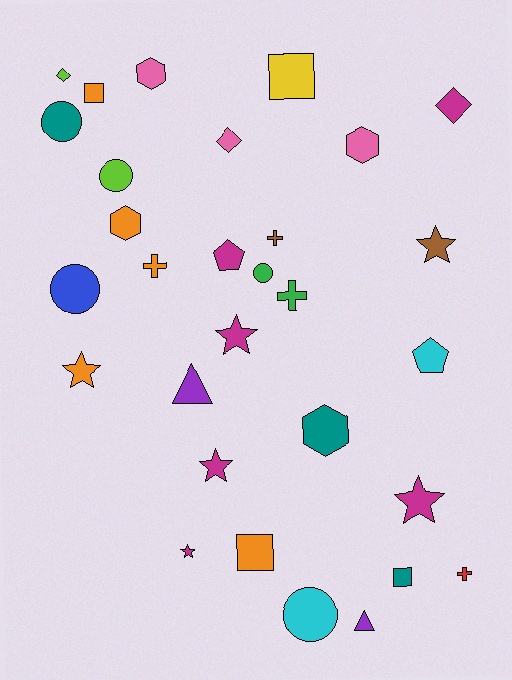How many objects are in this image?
There are 30 objects.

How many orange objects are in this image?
There are 5 orange objects.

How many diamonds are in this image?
There are 3 diamonds.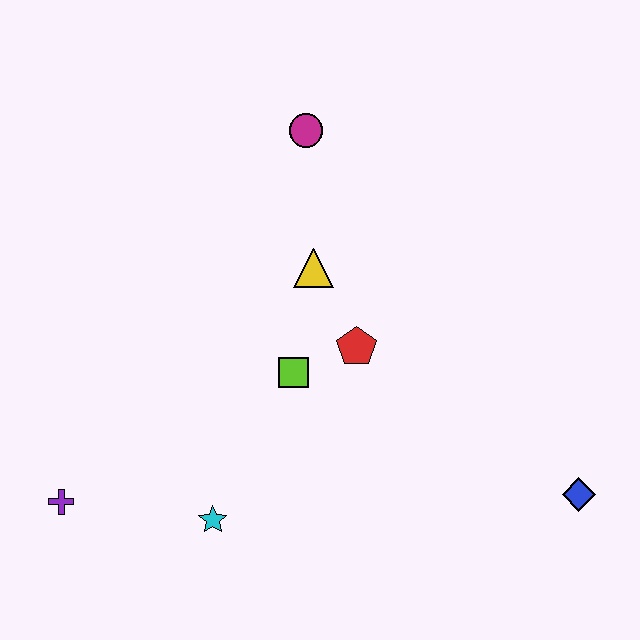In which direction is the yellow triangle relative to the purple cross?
The yellow triangle is to the right of the purple cross.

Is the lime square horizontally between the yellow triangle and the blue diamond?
No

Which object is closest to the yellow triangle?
The red pentagon is closest to the yellow triangle.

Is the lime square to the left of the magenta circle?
Yes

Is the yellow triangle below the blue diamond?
No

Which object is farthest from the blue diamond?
The purple cross is farthest from the blue diamond.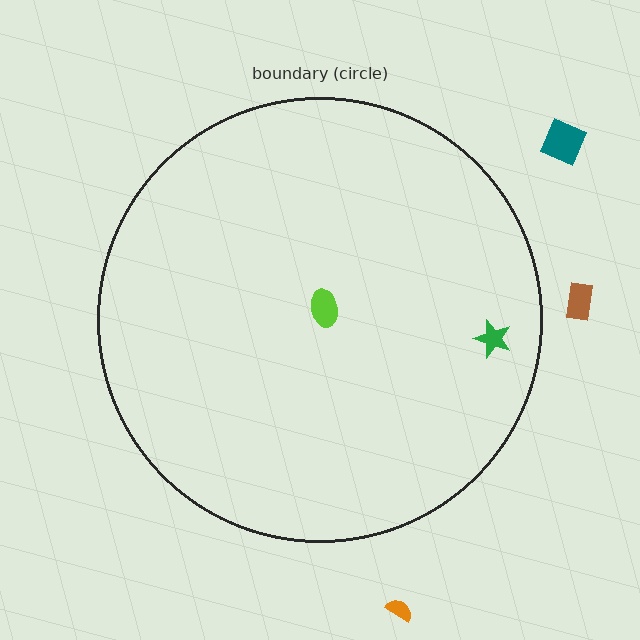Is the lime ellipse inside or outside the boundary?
Inside.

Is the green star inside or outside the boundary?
Inside.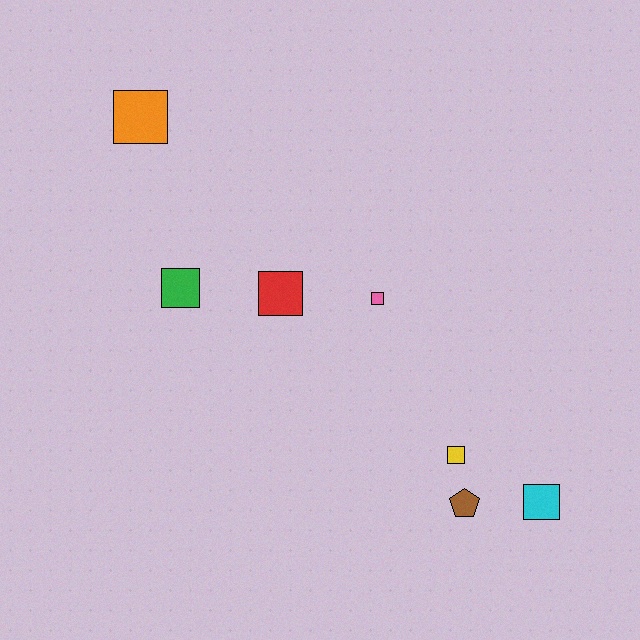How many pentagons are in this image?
There is 1 pentagon.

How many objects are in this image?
There are 7 objects.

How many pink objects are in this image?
There is 1 pink object.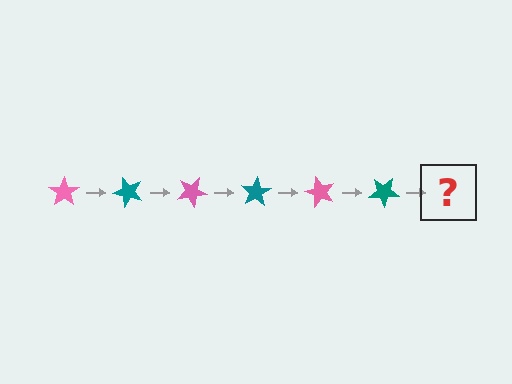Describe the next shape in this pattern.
It should be a pink star, rotated 300 degrees from the start.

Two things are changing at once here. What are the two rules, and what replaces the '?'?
The two rules are that it rotates 50 degrees each step and the color cycles through pink and teal. The '?' should be a pink star, rotated 300 degrees from the start.